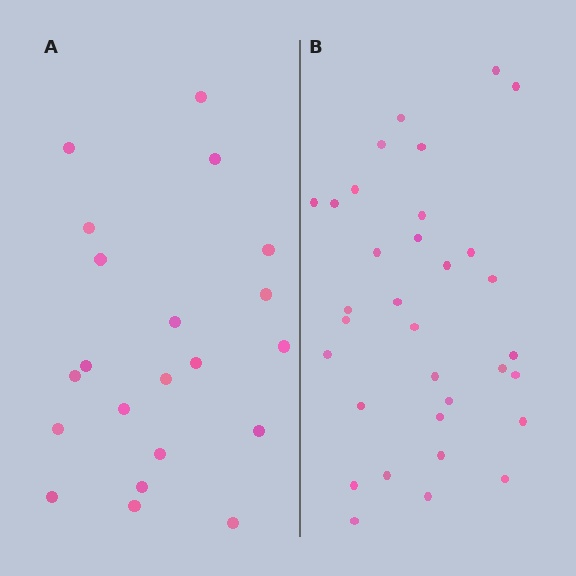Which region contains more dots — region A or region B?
Region B (the right region) has more dots.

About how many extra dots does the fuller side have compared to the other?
Region B has roughly 12 or so more dots than region A.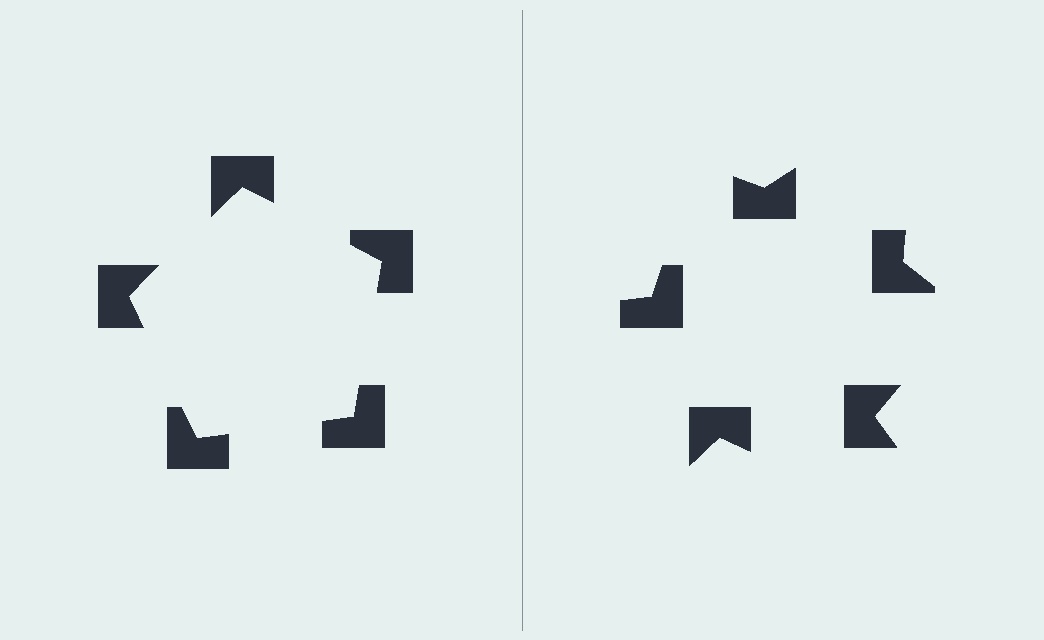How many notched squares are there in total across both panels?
10 — 5 on each side.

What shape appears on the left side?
An illusory pentagon.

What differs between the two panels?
The notched squares are positioned identically on both sides; only the wedge orientations differ. On the left they align to a pentagon; on the right they are misaligned.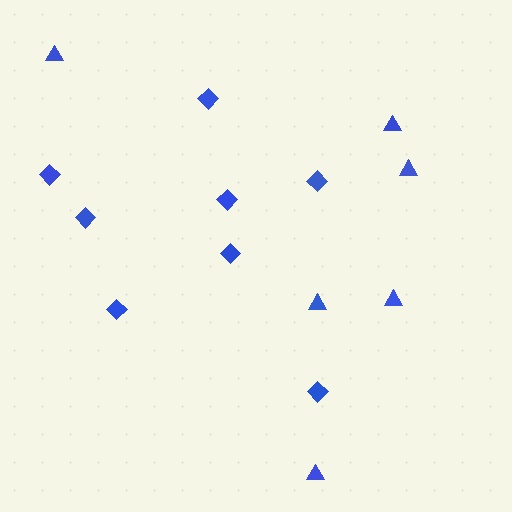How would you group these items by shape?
There are 2 groups: one group of triangles (6) and one group of diamonds (8).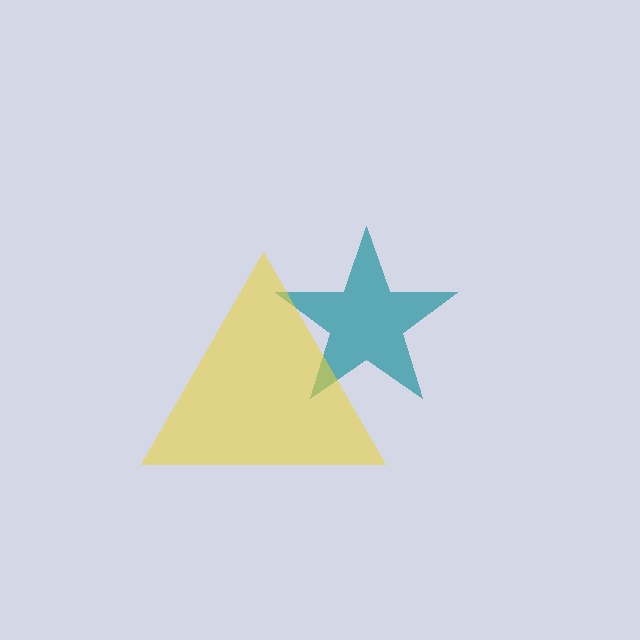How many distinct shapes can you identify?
There are 2 distinct shapes: a teal star, a yellow triangle.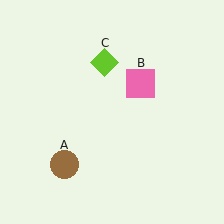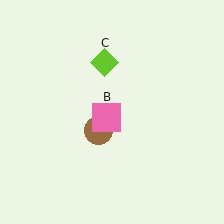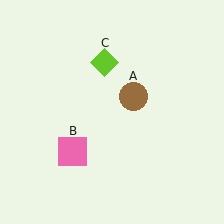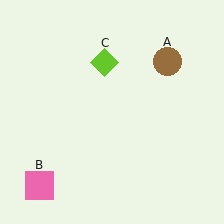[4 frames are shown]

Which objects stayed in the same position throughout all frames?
Lime diamond (object C) remained stationary.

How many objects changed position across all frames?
2 objects changed position: brown circle (object A), pink square (object B).